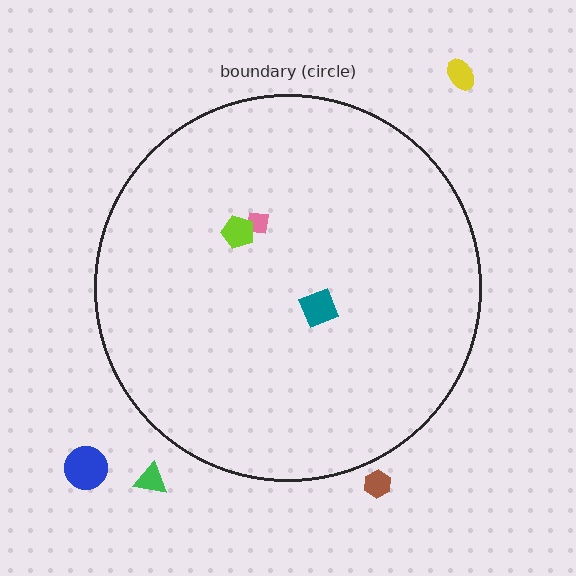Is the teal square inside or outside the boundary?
Inside.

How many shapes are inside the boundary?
3 inside, 4 outside.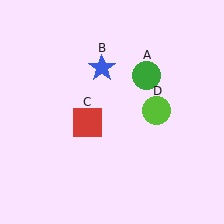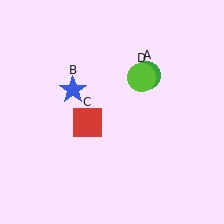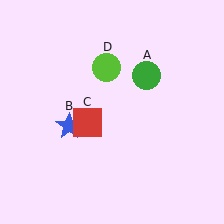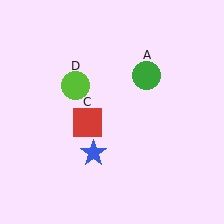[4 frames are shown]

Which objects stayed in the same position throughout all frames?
Green circle (object A) and red square (object C) remained stationary.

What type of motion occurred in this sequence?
The blue star (object B), lime circle (object D) rotated counterclockwise around the center of the scene.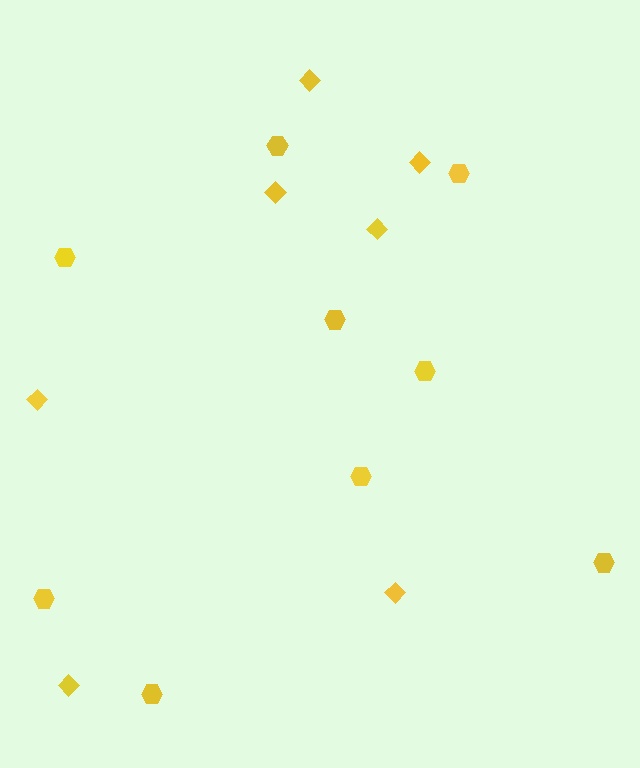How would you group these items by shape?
There are 2 groups: one group of diamonds (7) and one group of hexagons (9).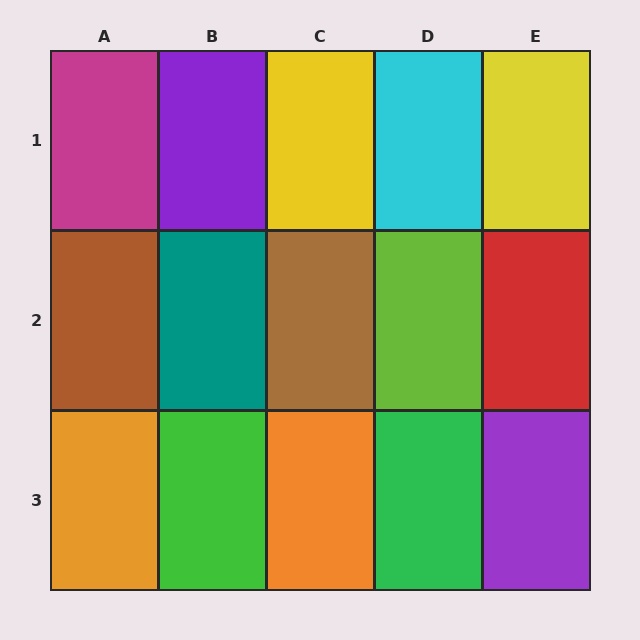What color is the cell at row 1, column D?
Cyan.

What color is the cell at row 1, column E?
Yellow.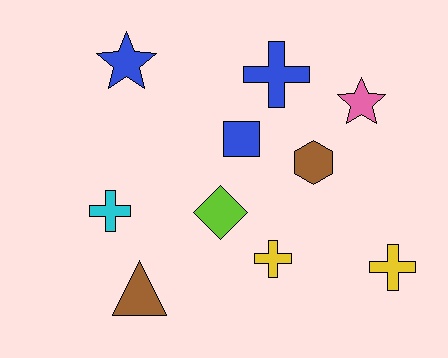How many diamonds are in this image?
There is 1 diamond.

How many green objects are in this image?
There are no green objects.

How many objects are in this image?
There are 10 objects.